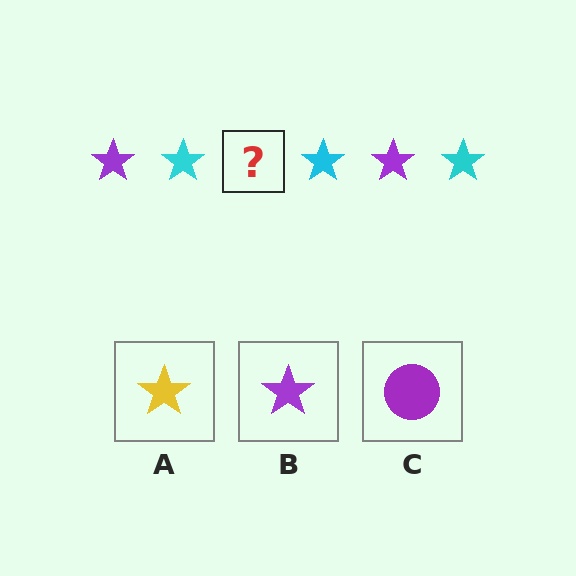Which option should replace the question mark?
Option B.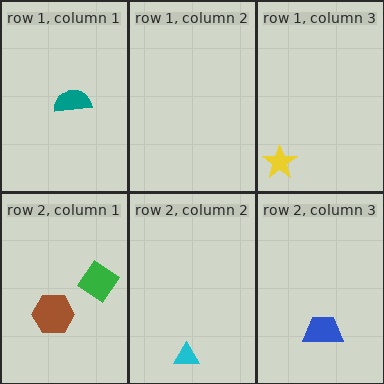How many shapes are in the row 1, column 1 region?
1.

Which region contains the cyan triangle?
The row 2, column 2 region.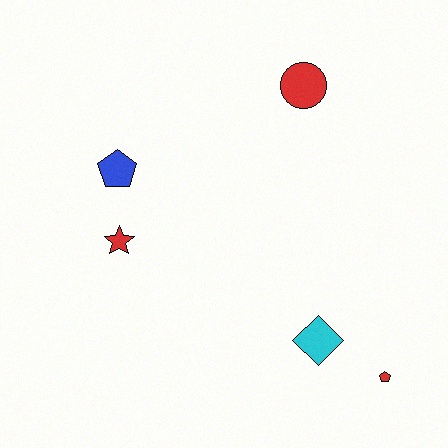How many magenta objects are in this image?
There are no magenta objects.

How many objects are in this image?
There are 5 objects.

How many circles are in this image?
There is 1 circle.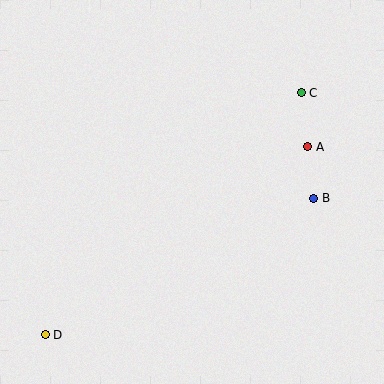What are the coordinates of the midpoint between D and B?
The midpoint between D and B is at (179, 267).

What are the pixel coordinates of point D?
Point D is at (45, 335).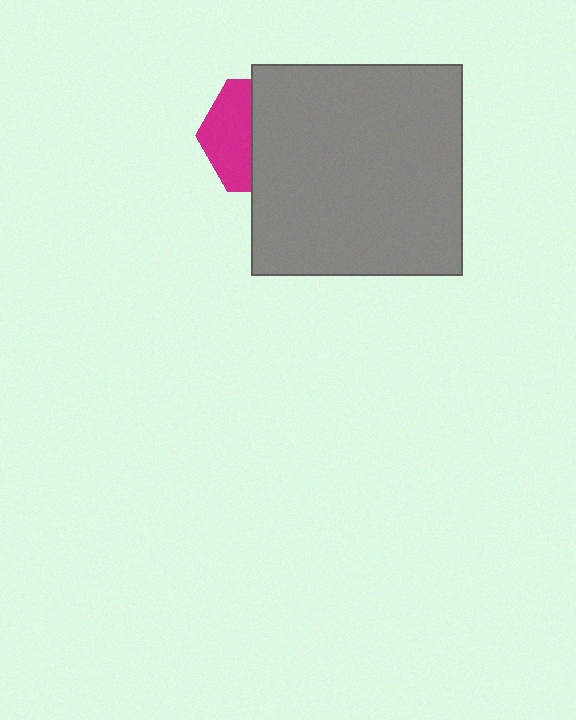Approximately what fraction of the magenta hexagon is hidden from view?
Roughly 59% of the magenta hexagon is hidden behind the gray square.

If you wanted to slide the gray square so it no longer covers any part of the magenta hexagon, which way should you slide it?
Slide it right — that is the most direct way to separate the two shapes.